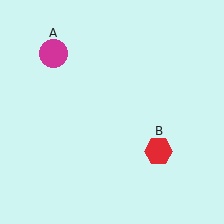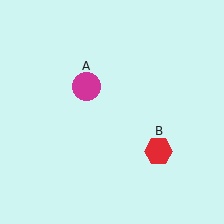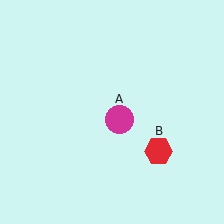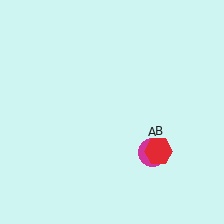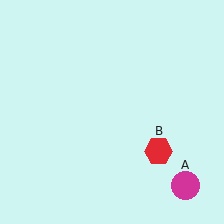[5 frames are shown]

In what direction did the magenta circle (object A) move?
The magenta circle (object A) moved down and to the right.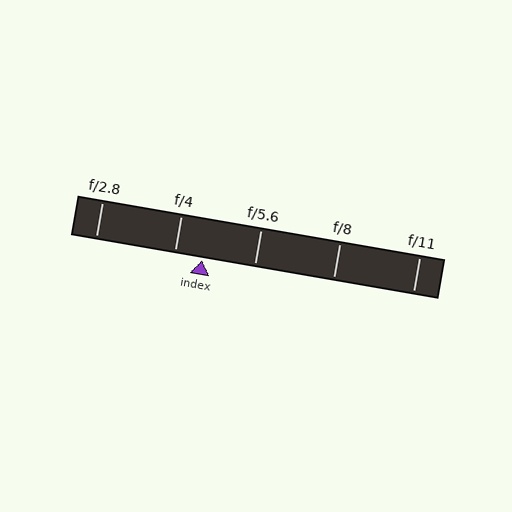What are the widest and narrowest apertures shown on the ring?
The widest aperture shown is f/2.8 and the narrowest is f/11.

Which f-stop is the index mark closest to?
The index mark is closest to f/4.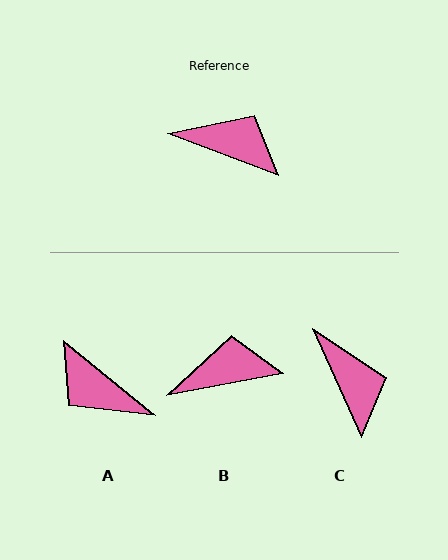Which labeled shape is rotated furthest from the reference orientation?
A, about 161 degrees away.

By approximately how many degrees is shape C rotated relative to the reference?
Approximately 45 degrees clockwise.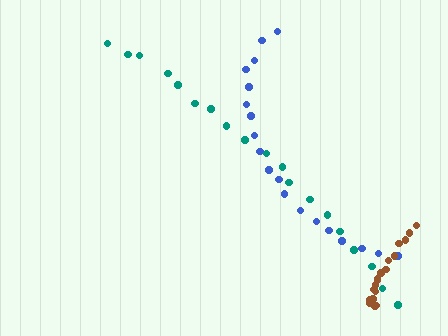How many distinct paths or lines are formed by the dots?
There are 3 distinct paths.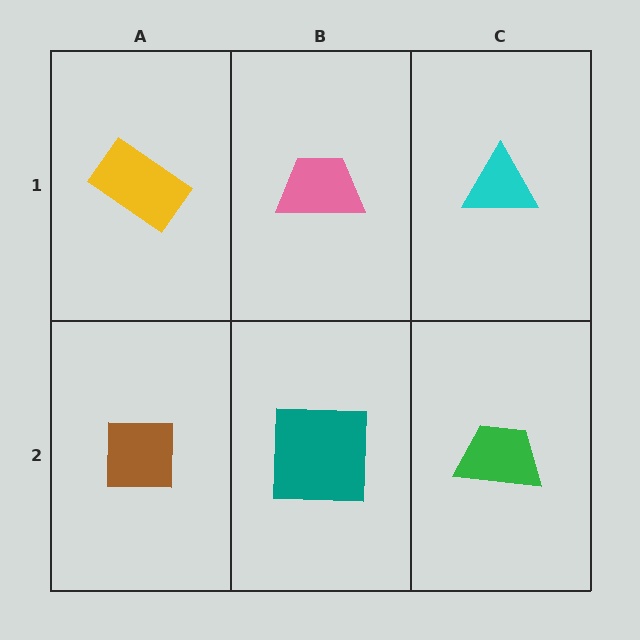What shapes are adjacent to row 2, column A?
A yellow rectangle (row 1, column A), a teal square (row 2, column B).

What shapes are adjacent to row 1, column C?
A green trapezoid (row 2, column C), a pink trapezoid (row 1, column B).